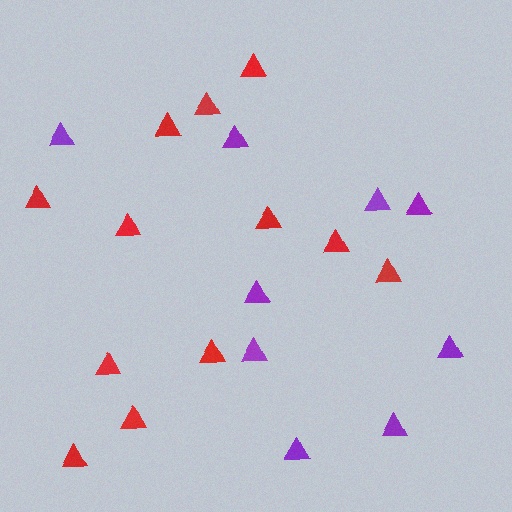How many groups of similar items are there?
There are 2 groups: one group of red triangles (12) and one group of purple triangles (9).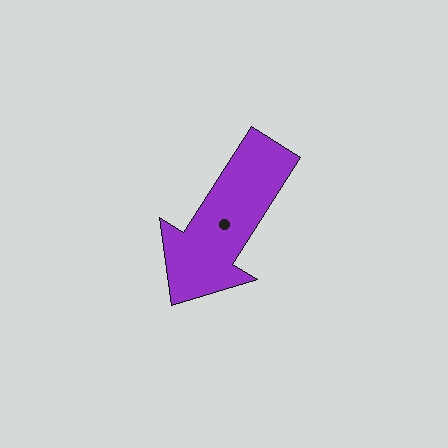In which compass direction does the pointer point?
Southwest.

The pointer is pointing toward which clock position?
Roughly 7 o'clock.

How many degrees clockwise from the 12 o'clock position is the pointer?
Approximately 213 degrees.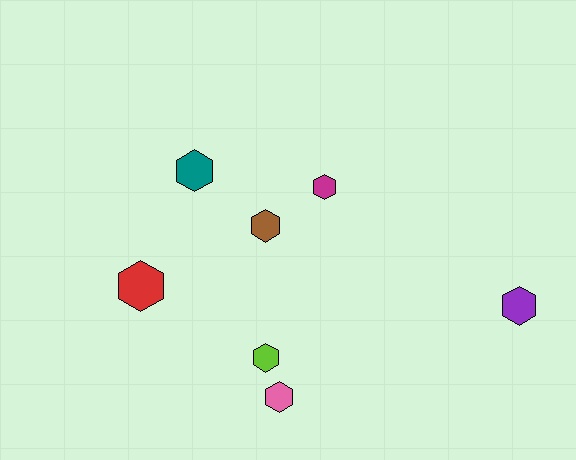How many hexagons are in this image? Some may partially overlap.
There are 7 hexagons.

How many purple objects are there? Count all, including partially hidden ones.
There is 1 purple object.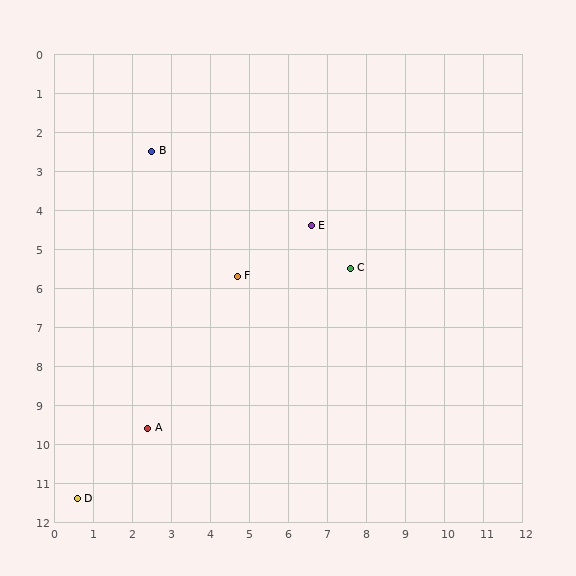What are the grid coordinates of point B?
Point B is at approximately (2.5, 2.5).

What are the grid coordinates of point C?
Point C is at approximately (7.6, 5.5).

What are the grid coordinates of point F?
Point F is at approximately (4.7, 5.7).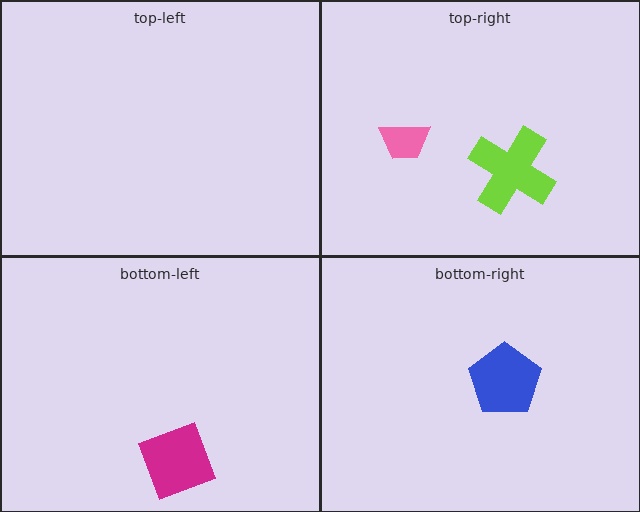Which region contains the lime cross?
The top-right region.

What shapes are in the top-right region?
The pink trapezoid, the lime cross.